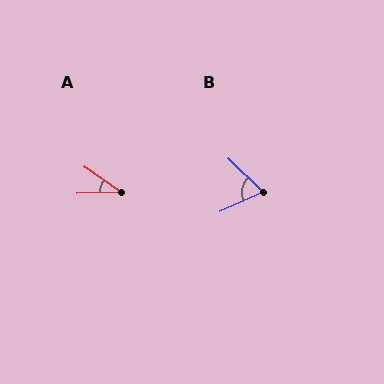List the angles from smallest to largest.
A (36°), B (69°).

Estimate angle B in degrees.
Approximately 69 degrees.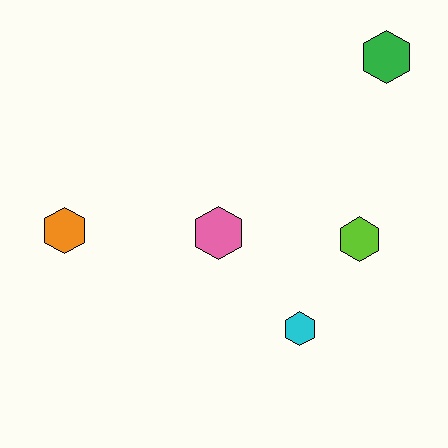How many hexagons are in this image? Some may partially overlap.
There are 5 hexagons.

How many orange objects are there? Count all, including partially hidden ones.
There is 1 orange object.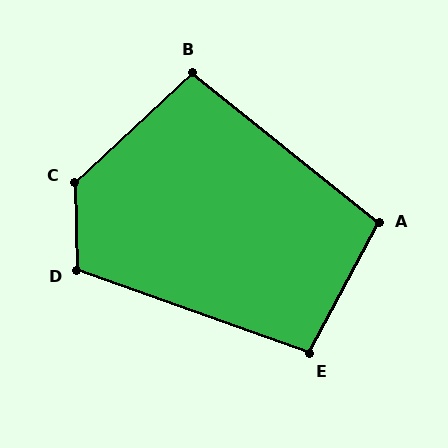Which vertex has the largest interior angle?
C, at approximately 132 degrees.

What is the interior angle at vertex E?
Approximately 98 degrees (obtuse).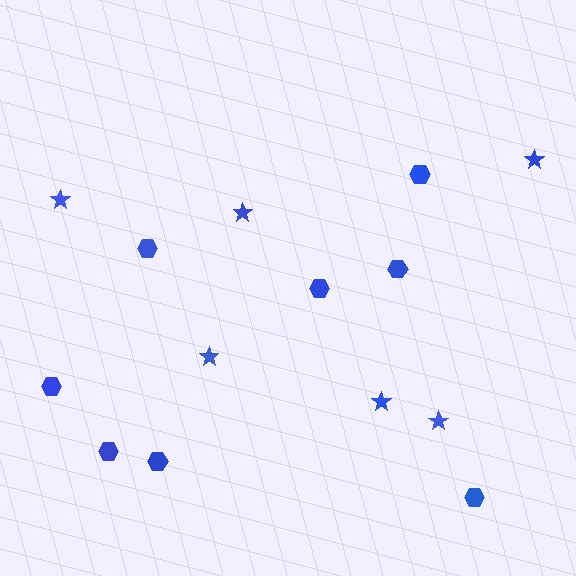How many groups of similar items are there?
There are 2 groups: one group of hexagons (8) and one group of stars (6).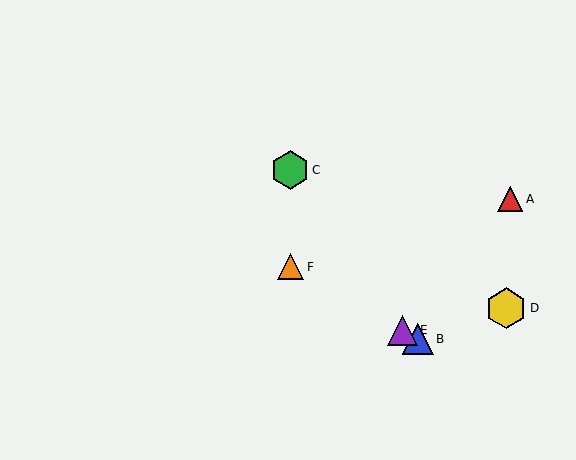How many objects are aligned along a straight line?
3 objects (B, E, F) are aligned along a straight line.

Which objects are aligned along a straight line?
Objects B, E, F are aligned along a straight line.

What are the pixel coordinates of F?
Object F is at (291, 267).